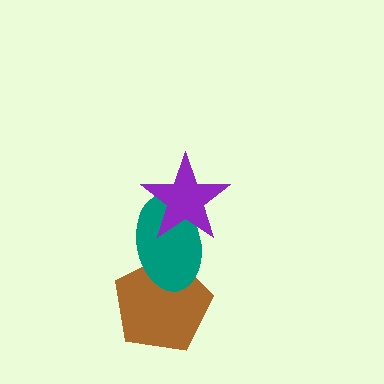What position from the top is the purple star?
The purple star is 1st from the top.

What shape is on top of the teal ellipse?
The purple star is on top of the teal ellipse.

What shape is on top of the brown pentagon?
The teal ellipse is on top of the brown pentagon.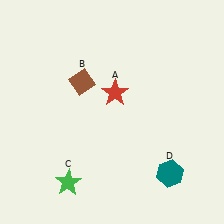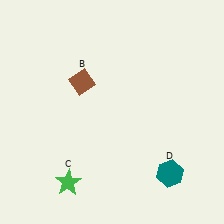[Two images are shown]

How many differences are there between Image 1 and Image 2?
There is 1 difference between the two images.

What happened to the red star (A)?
The red star (A) was removed in Image 2. It was in the top-right area of Image 1.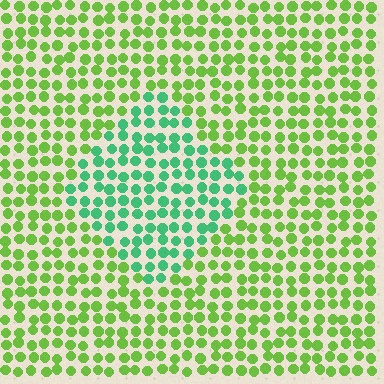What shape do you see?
I see a diamond.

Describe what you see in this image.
The image is filled with small lime elements in a uniform arrangement. A diamond-shaped region is visible where the elements are tinted to a slightly different hue, forming a subtle color boundary.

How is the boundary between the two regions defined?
The boundary is defined purely by a slight shift in hue (about 46 degrees). Spacing, size, and orientation are identical on both sides.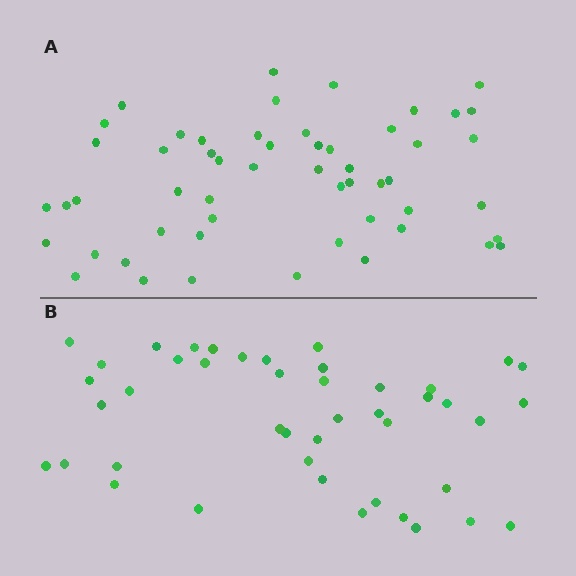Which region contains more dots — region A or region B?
Region A (the top region) has more dots.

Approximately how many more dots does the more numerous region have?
Region A has roughly 10 or so more dots than region B.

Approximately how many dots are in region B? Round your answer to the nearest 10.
About 40 dots. (The exact count is 44, which rounds to 40.)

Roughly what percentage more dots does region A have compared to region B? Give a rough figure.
About 25% more.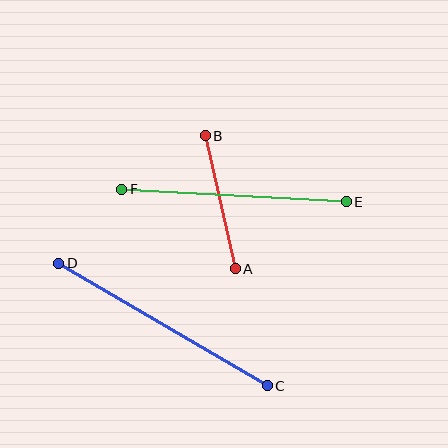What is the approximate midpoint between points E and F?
The midpoint is at approximately (234, 196) pixels.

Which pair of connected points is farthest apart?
Points C and D are farthest apart.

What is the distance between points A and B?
The distance is approximately 136 pixels.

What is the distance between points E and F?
The distance is approximately 224 pixels.